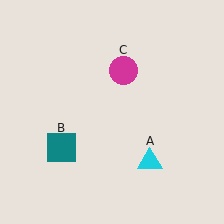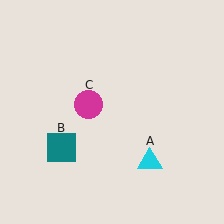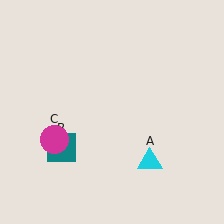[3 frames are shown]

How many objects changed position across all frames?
1 object changed position: magenta circle (object C).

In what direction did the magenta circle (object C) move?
The magenta circle (object C) moved down and to the left.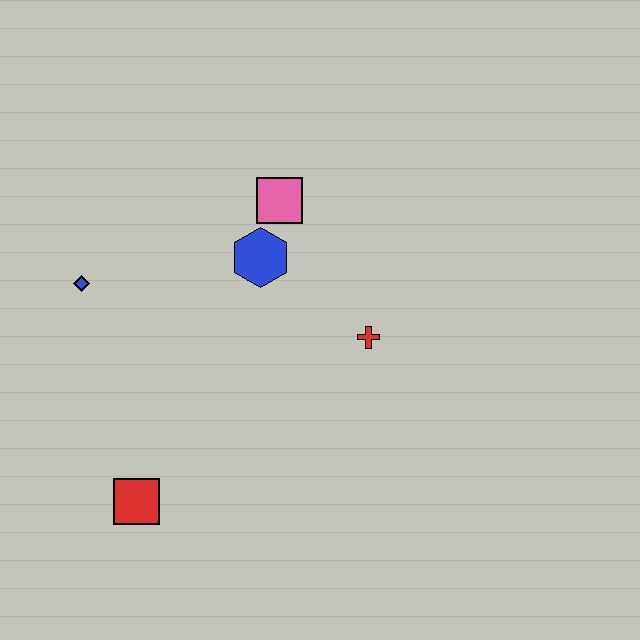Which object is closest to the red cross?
The blue hexagon is closest to the red cross.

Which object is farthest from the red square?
The pink square is farthest from the red square.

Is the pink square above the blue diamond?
Yes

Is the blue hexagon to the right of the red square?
Yes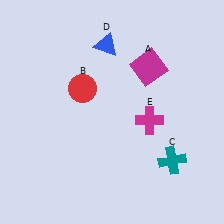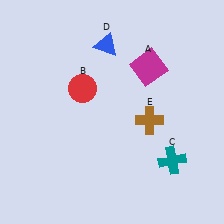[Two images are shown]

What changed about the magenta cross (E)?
In Image 1, E is magenta. In Image 2, it changed to brown.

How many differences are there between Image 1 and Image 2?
There is 1 difference between the two images.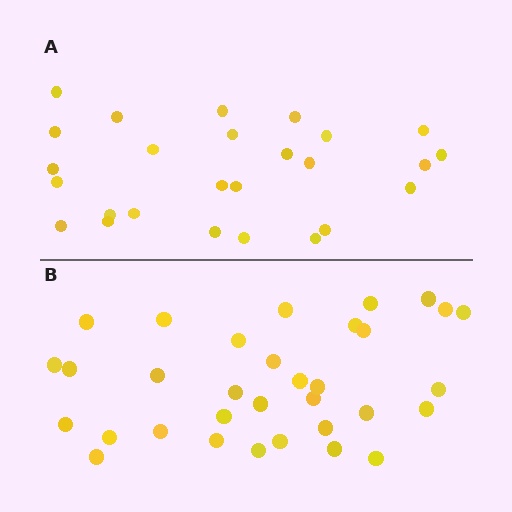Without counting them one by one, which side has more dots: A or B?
Region B (the bottom region) has more dots.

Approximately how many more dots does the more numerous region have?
Region B has roughly 8 or so more dots than region A.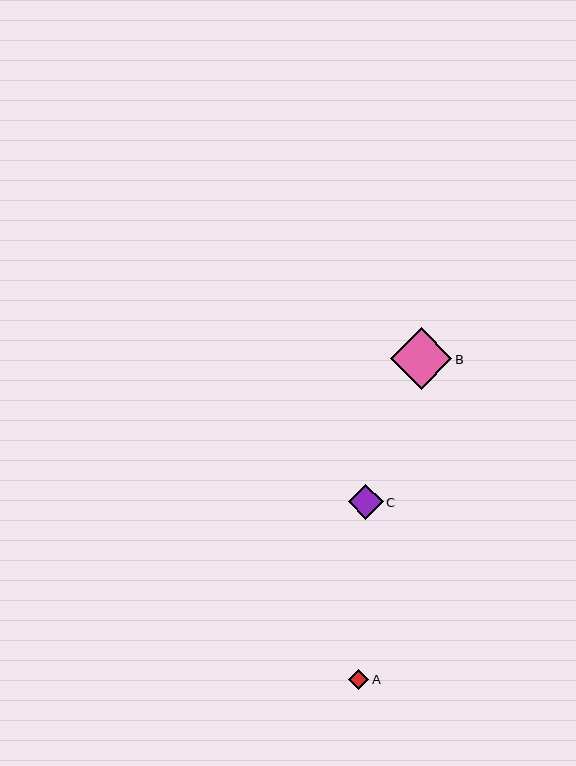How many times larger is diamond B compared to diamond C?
Diamond B is approximately 1.7 times the size of diamond C.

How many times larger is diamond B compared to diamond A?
Diamond B is approximately 3.0 times the size of diamond A.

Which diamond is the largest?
Diamond B is the largest with a size of approximately 62 pixels.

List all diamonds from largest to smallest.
From largest to smallest: B, C, A.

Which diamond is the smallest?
Diamond A is the smallest with a size of approximately 20 pixels.